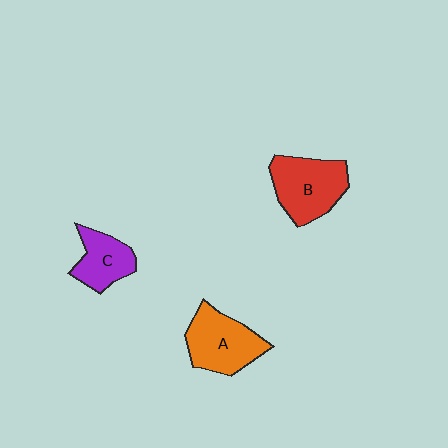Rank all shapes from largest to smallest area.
From largest to smallest: B (red), A (orange), C (purple).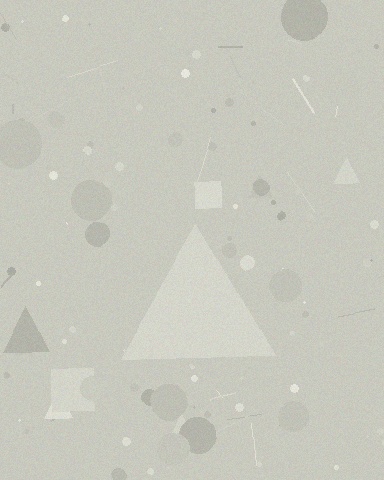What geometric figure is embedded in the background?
A triangle is embedded in the background.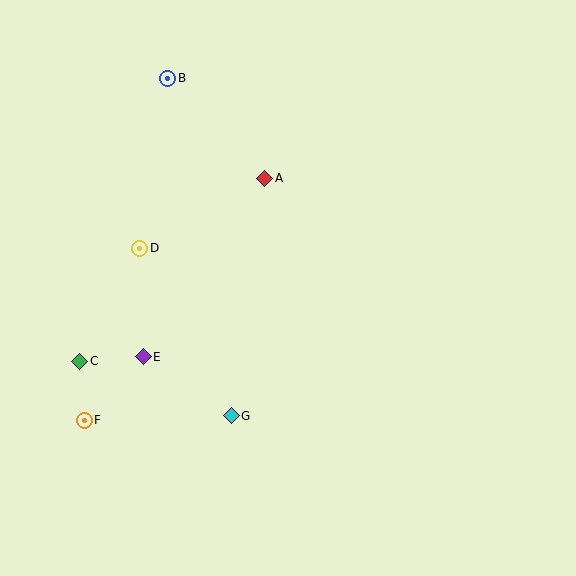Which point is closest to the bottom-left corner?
Point F is closest to the bottom-left corner.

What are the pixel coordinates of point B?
Point B is at (168, 78).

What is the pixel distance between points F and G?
The distance between F and G is 147 pixels.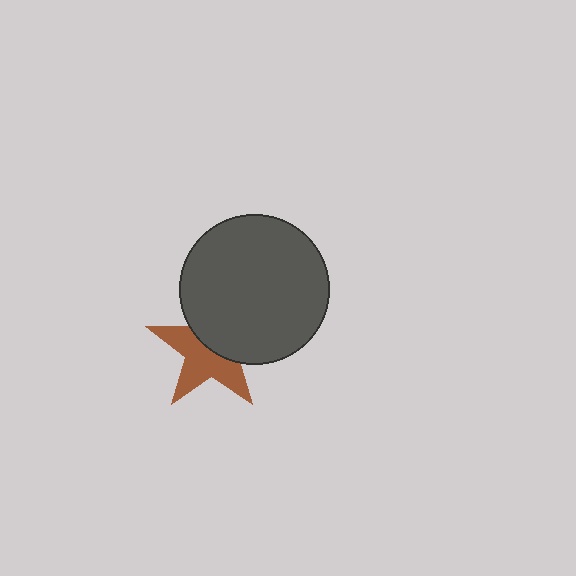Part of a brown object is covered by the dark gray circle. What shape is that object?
It is a star.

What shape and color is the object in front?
The object in front is a dark gray circle.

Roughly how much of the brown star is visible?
About half of it is visible (roughly 54%).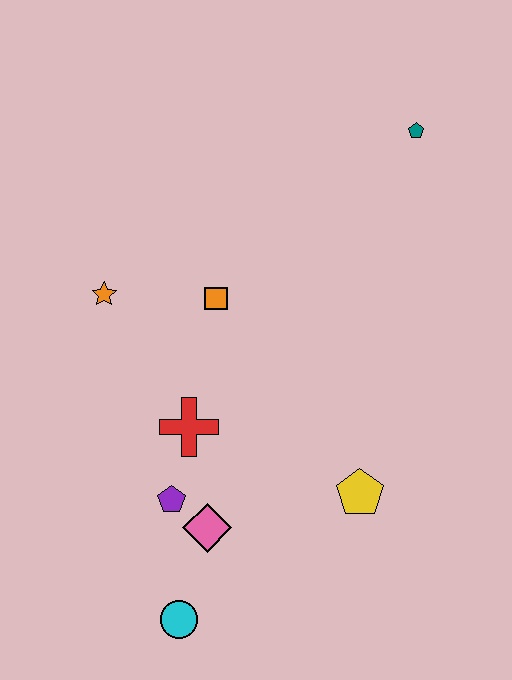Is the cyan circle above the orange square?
No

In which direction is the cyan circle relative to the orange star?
The cyan circle is below the orange star.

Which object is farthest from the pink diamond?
The teal pentagon is farthest from the pink diamond.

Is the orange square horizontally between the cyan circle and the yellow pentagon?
Yes